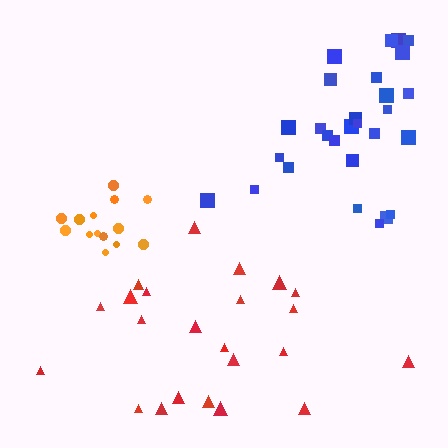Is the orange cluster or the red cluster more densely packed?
Orange.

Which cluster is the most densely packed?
Orange.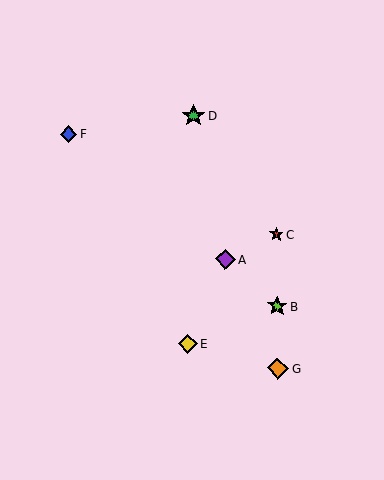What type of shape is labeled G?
Shape G is an orange diamond.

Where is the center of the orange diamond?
The center of the orange diamond is at (278, 369).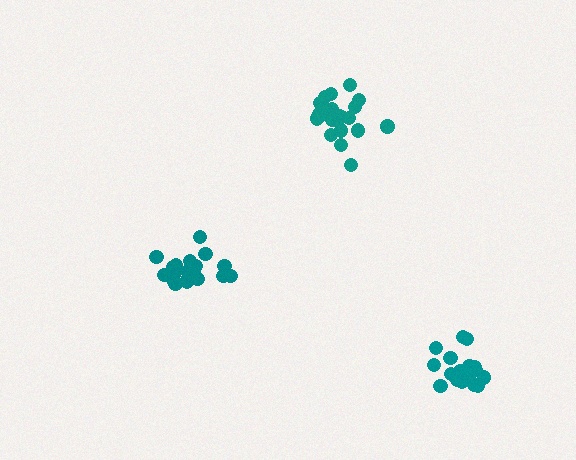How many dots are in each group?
Group 1: 20 dots, Group 2: 19 dots, Group 3: 21 dots (60 total).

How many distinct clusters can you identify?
There are 3 distinct clusters.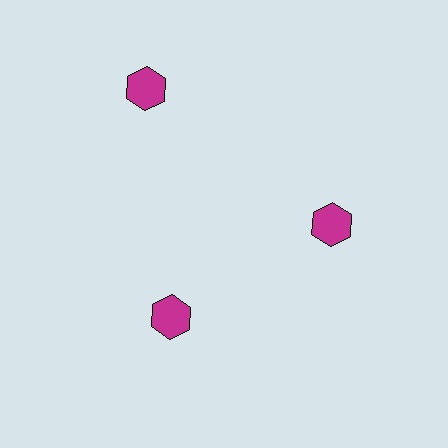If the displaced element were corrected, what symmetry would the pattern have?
It would have 3-fold rotational symmetry — the pattern would map onto itself every 120 degrees.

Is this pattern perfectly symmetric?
No. The 3 magenta hexagons are arranged in a ring, but one element near the 11 o'clock position is pushed outward from the center, breaking the 3-fold rotational symmetry.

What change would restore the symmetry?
The symmetry would be restored by moving it inward, back onto the ring so that all 3 hexagons sit at equal angles and equal distance from the center.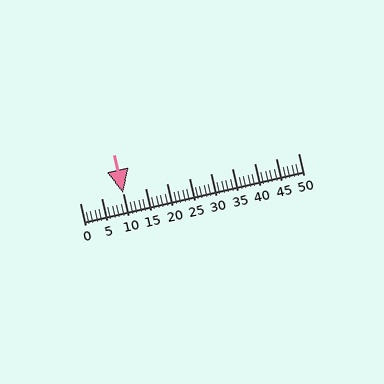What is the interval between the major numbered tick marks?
The major tick marks are spaced 5 units apart.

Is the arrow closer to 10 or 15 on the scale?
The arrow is closer to 10.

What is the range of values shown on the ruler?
The ruler shows values from 0 to 50.